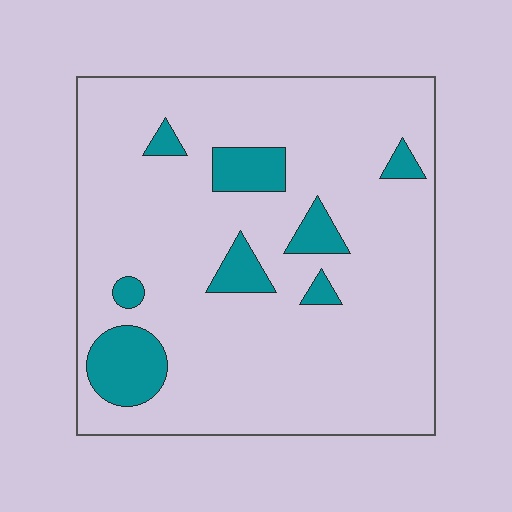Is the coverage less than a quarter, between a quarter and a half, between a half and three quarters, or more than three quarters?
Less than a quarter.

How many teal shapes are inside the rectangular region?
8.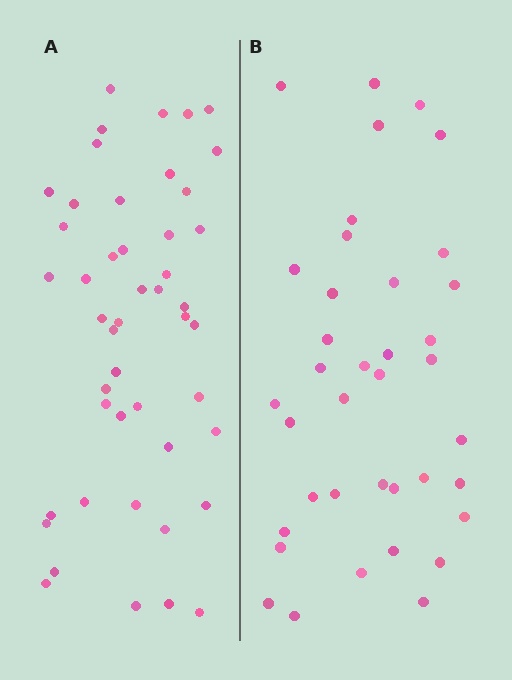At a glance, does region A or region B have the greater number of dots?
Region A (the left region) has more dots.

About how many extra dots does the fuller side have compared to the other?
Region A has roughly 8 or so more dots than region B.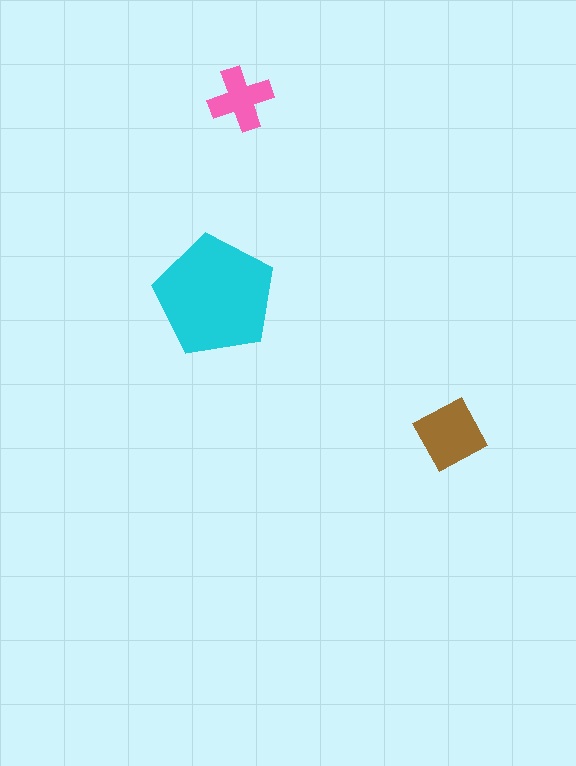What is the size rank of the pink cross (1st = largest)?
3rd.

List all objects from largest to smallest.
The cyan pentagon, the brown square, the pink cross.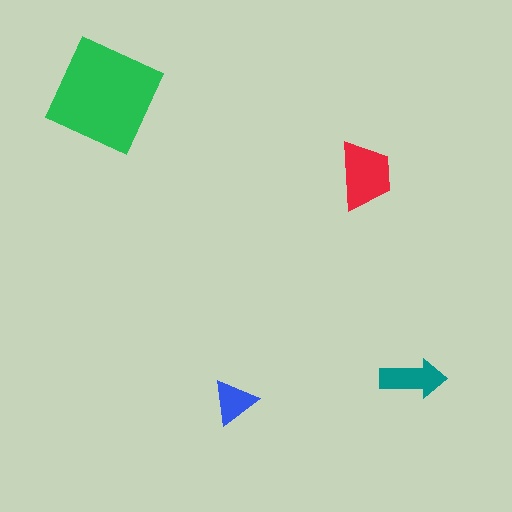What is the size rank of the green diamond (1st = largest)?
1st.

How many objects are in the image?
There are 4 objects in the image.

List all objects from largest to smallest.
The green diamond, the red trapezoid, the teal arrow, the blue triangle.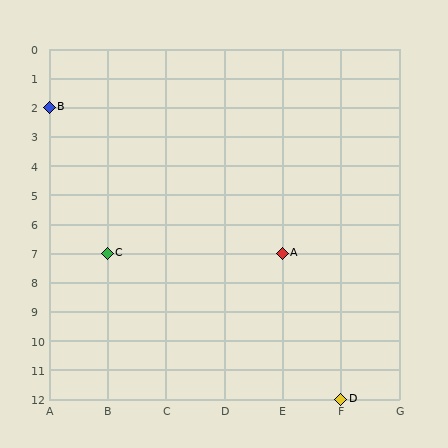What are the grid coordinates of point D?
Point D is at grid coordinates (F, 12).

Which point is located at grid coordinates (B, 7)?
Point C is at (B, 7).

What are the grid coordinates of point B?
Point B is at grid coordinates (A, 2).